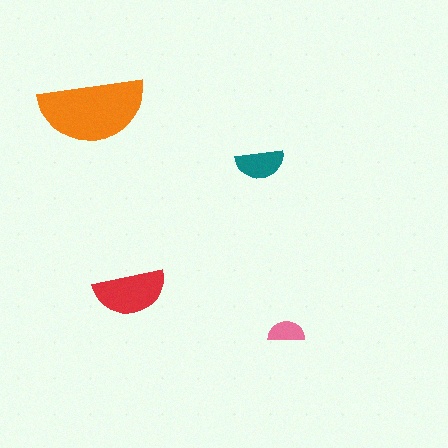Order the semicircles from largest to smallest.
the orange one, the red one, the teal one, the pink one.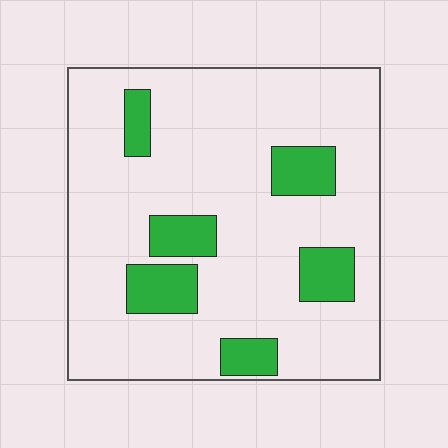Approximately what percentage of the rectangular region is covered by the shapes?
Approximately 15%.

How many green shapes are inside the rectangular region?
6.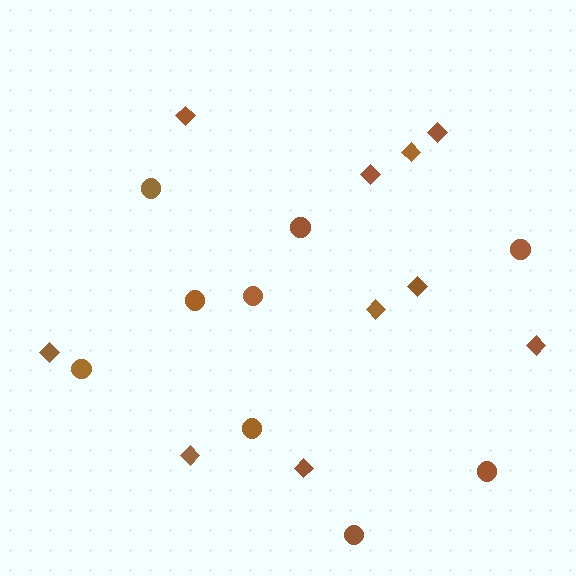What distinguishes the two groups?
There are 2 groups: one group of circles (9) and one group of diamonds (10).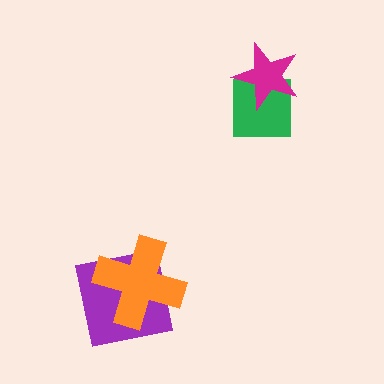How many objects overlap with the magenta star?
1 object overlaps with the magenta star.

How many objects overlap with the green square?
1 object overlaps with the green square.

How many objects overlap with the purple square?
1 object overlaps with the purple square.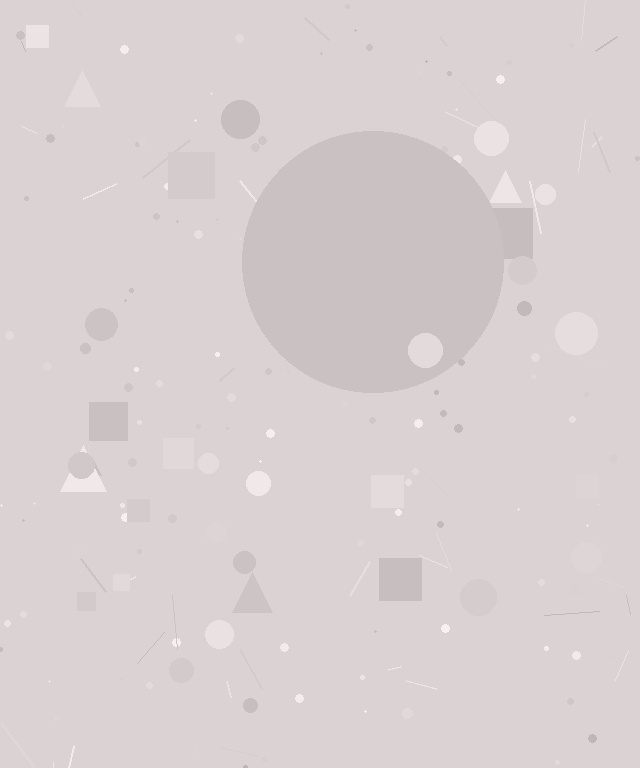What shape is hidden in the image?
A circle is hidden in the image.